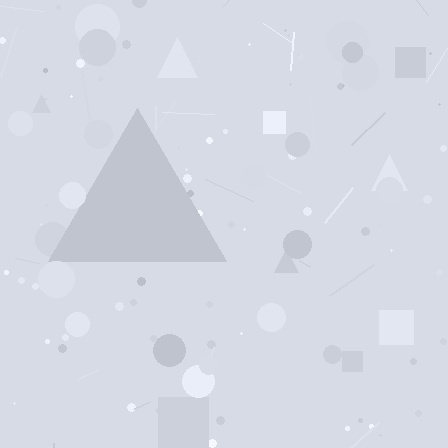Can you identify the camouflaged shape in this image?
The camouflaged shape is a triangle.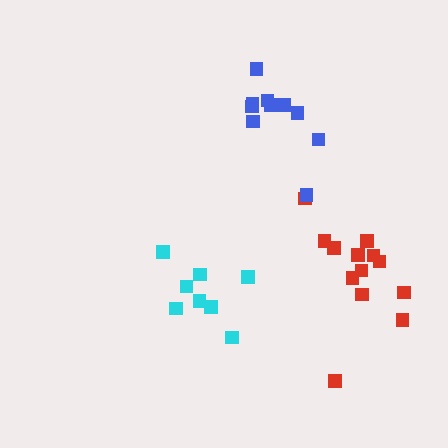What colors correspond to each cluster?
The clusters are colored: cyan, red, blue.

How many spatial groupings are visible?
There are 3 spatial groupings.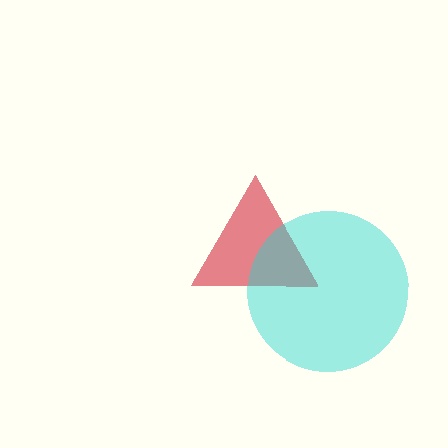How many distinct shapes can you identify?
There are 2 distinct shapes: a red triangle, a cyan circle.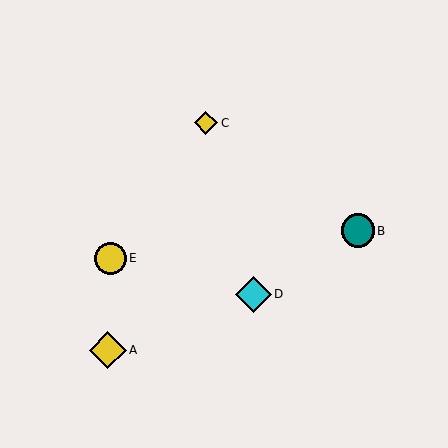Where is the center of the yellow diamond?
The center of the yellow diamond is at (206, 123).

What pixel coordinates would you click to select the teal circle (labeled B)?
Click at (358, 230) to select the teal circle B.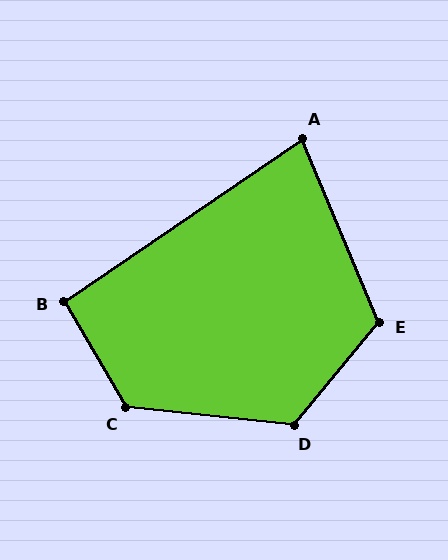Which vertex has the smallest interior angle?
A, at approximately 79 degrees.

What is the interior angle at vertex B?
Approximately 94 degrees (approximately right).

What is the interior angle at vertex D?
Approximately 124 degrees (obtuse).